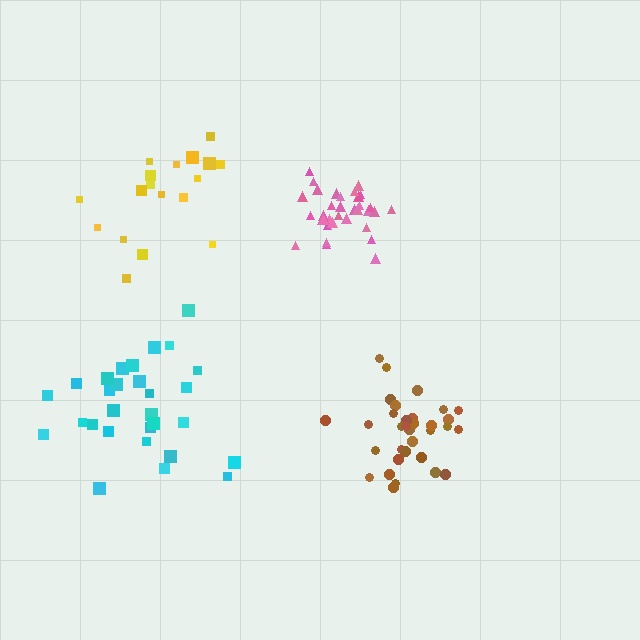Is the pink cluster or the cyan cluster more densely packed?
Pink.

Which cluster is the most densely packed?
Pink.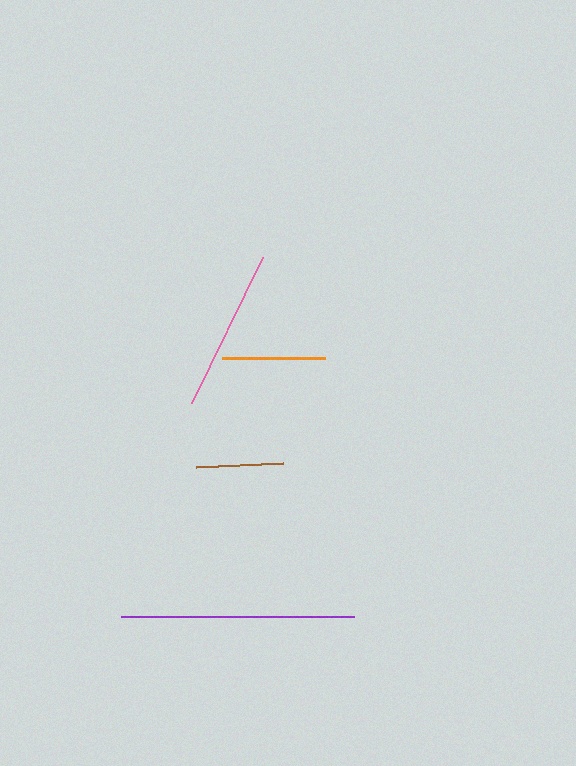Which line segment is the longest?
The purple line is the longest at approximately 233 pixels.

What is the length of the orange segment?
The orange segment is approximately 103 pixels long.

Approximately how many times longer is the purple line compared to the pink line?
The purple line is approximately 1.4 times the length of the pink line.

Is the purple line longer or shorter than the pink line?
The purple line is longer than the pink line.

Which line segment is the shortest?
The brown line is the shortest at approximately 87 pixels.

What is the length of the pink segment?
The pink segment is approximately 162 pixels long.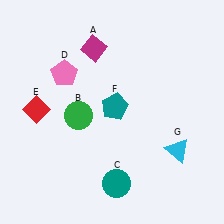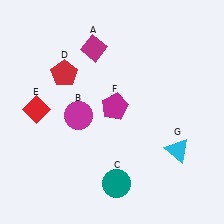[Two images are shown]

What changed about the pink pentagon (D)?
In Image 1, D is pink. In Image 2, it changed to red.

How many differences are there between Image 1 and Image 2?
There are 3 differences between the two images.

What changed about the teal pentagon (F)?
In Image 1, F is teal. In Image 2, it changed to magenta.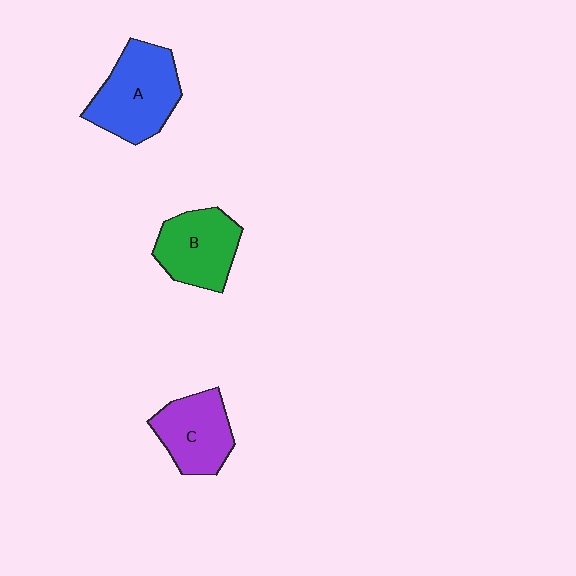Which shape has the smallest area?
Shape C (purple).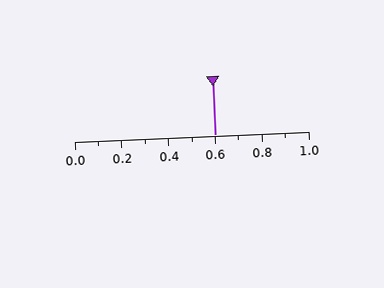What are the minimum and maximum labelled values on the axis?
The axis runs from 0.0 to 1.0.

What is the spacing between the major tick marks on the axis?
The major ticks are spaced 0.2 apart.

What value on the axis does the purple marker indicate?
The marker indicates approximately 0.6.